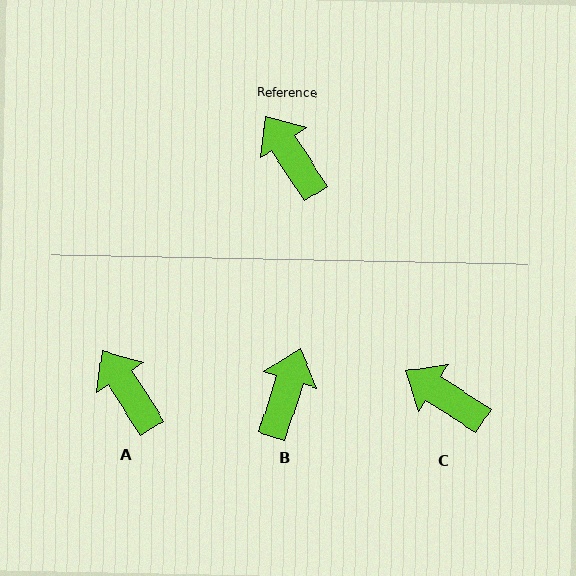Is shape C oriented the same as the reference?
No, it is off by about 24 degrees.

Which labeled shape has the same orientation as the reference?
A.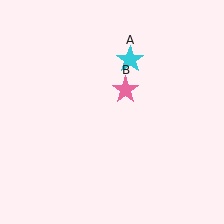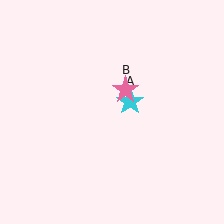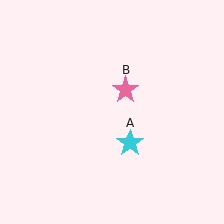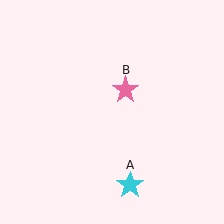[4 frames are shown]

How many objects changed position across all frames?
1 object changed position: cyan star (object A).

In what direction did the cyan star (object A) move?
The cyan star (object A) moved down.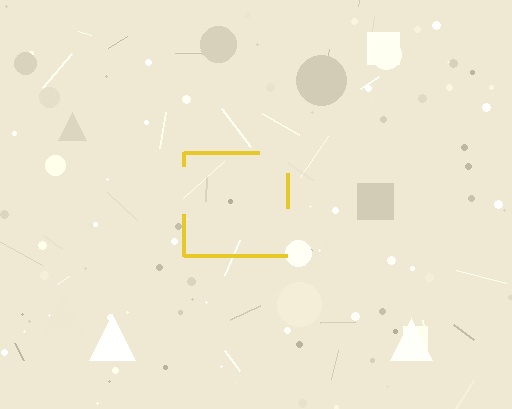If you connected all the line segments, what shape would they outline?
They would outline a square.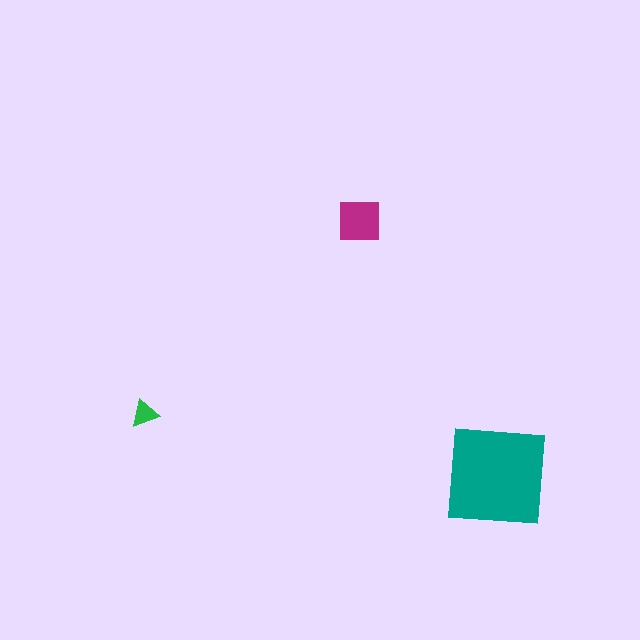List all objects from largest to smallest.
The teal square, the magenta square, the green triangle.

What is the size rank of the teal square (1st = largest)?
1st.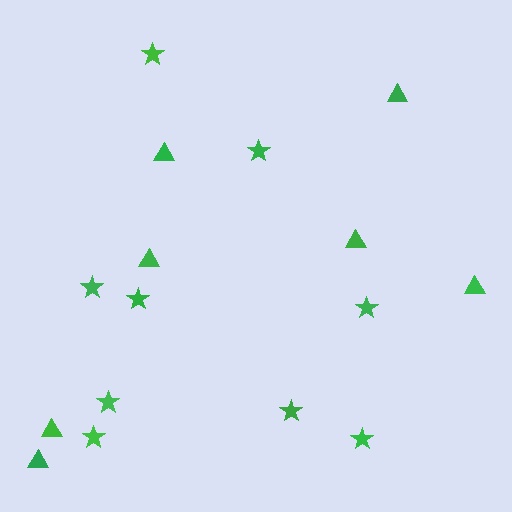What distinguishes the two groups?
There are 2 groups: one group of triangles (7) and one group of stars (9).